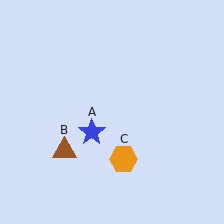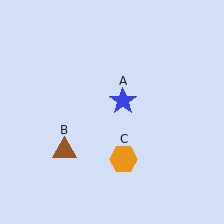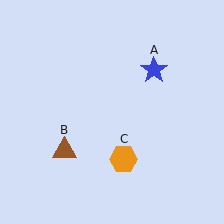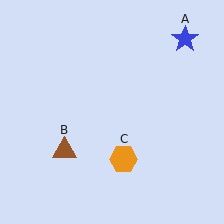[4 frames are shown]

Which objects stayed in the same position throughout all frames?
Brown triangle (object B) and orange hexagon (object C) remained stationary.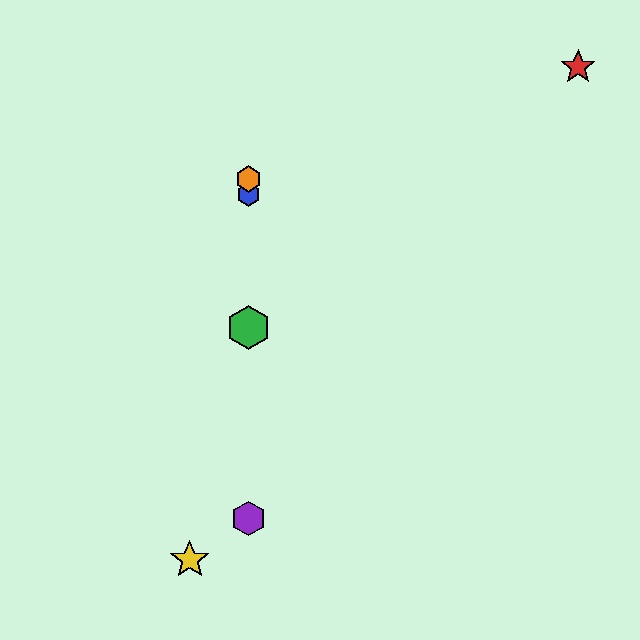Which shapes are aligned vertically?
The blue hexagon, the green hexagon, the purple hexagon, the orange hexagon are aligned vertically.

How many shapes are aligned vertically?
4 shapes (the blue hexagon, the green hexagon, the purple hexagon, the orange hexagon) are aligned vertically.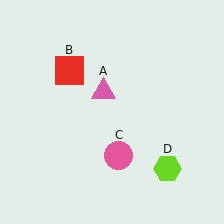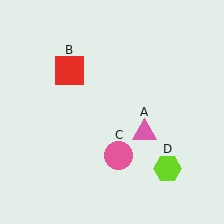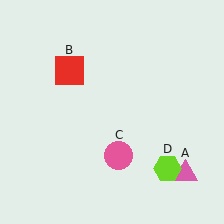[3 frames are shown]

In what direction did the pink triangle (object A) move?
The pink triangle (object A) moved down and to the right.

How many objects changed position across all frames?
1 object changed position: pink triangle (object A).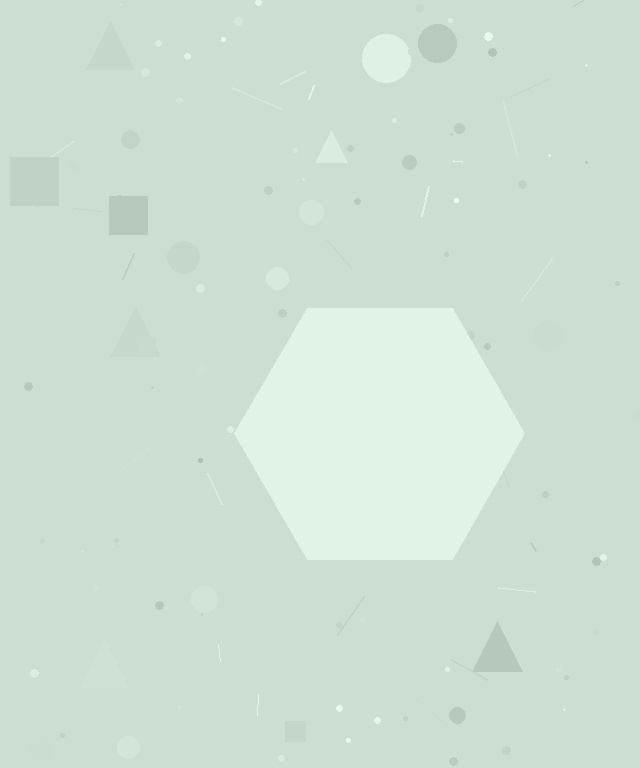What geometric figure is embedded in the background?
A hexagon is embedded in the background.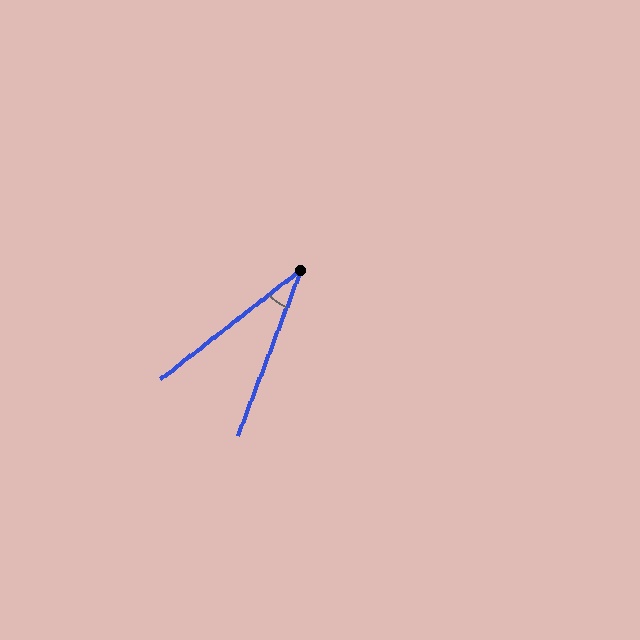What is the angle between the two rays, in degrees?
Approximately 31 degrees.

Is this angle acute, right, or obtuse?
It is acute.